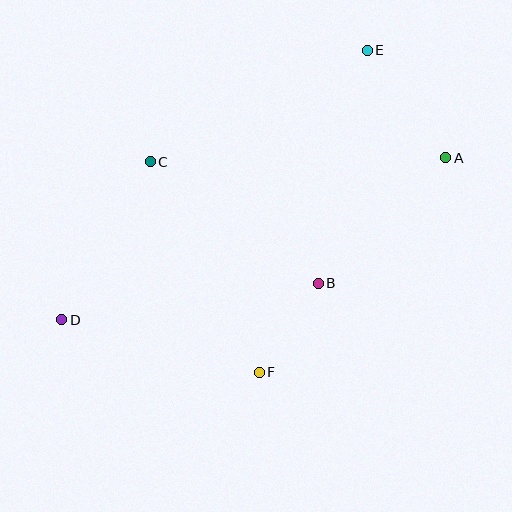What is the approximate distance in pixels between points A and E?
The distance between A and E is approximately 133 pixels.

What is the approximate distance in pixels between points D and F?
The distance between D and F is approximately 204 pixels.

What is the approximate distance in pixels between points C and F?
The distance between C and F is approximately 237 pixels.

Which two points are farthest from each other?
Points A and D are farthest from each other.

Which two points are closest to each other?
Points B and F are closest to each other.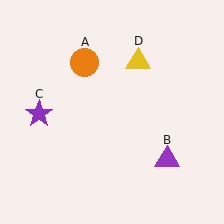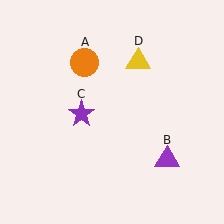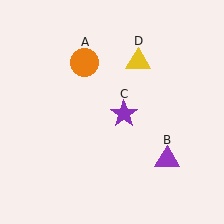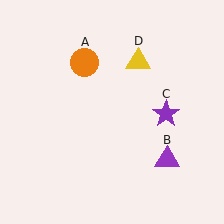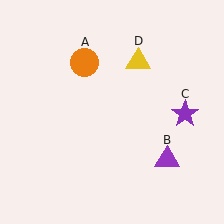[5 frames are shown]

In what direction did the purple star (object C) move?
The purple star (object C) moved right.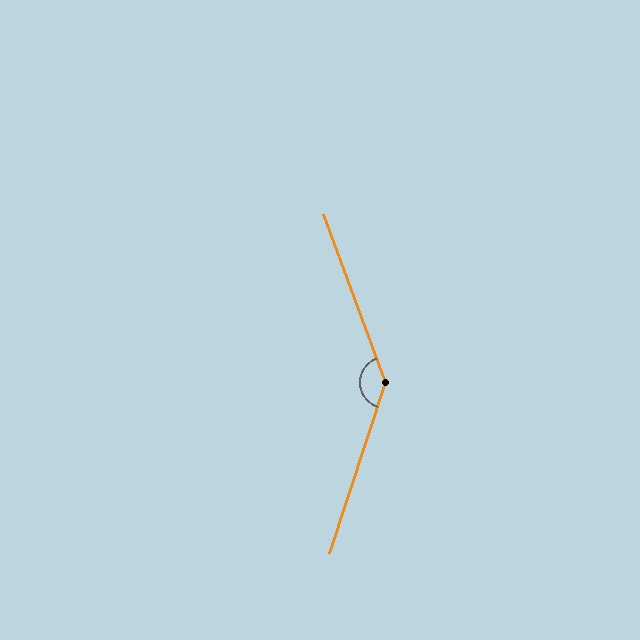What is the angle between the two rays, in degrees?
Approximately 141 degrees.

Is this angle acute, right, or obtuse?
It is obtuse.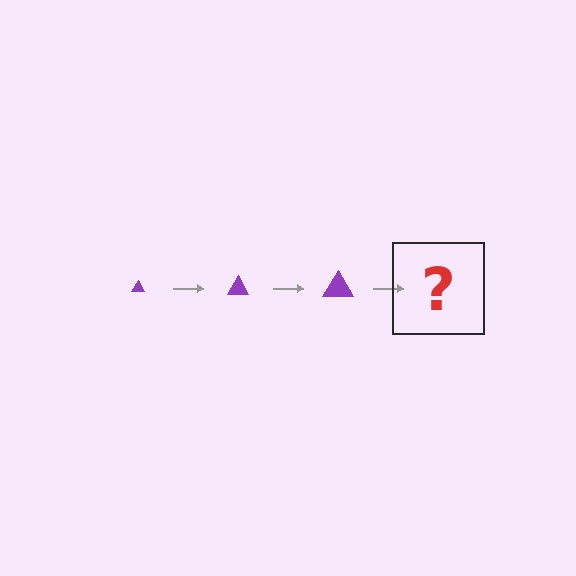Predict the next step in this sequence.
The next step is a purple triangle, larger than the previous one.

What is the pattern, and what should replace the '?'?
The pattern is that the triangle gets progressively larger each step. The '?' should be a purple triangle, larger than the previous one.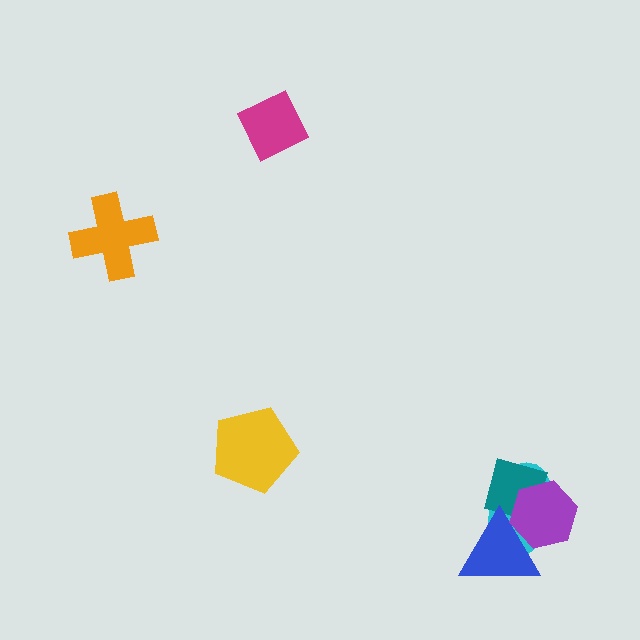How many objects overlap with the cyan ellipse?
3 objects overlap with the cyan ellipse.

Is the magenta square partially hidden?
No, no other shape covers it.